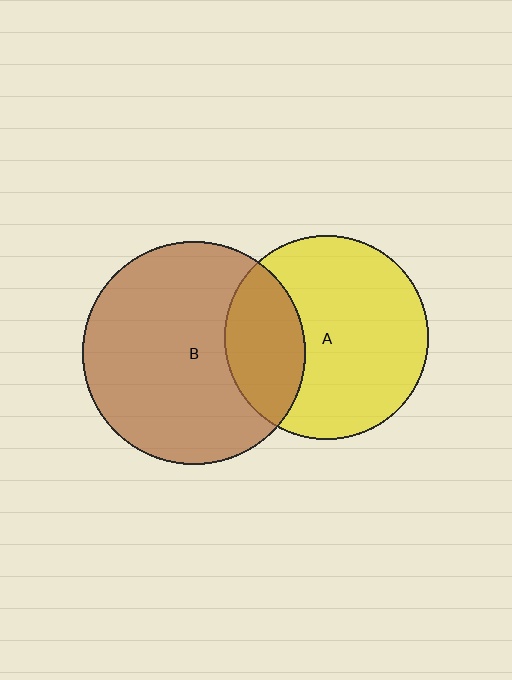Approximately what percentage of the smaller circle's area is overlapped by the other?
Approximately 30%.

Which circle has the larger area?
Circle B (brown).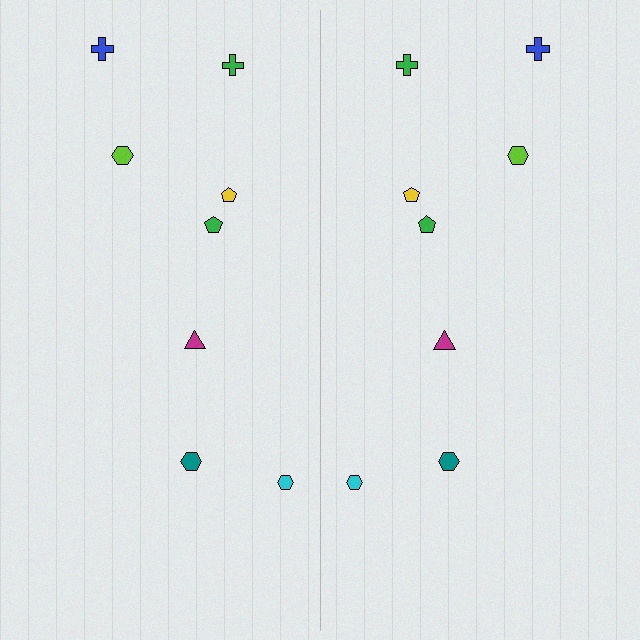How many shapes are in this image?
There are 16 shapes in this image.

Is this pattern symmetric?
Yes, this pattern has bilateral (reflection) symmetry.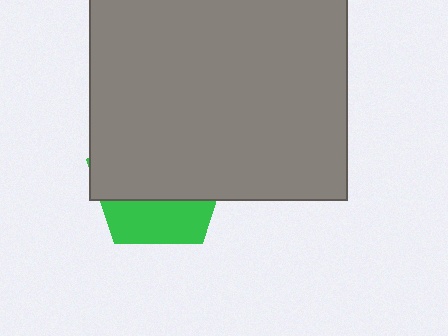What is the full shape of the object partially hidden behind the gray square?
The partially hidden object is a green pentagon.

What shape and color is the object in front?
The object in front is a gray square.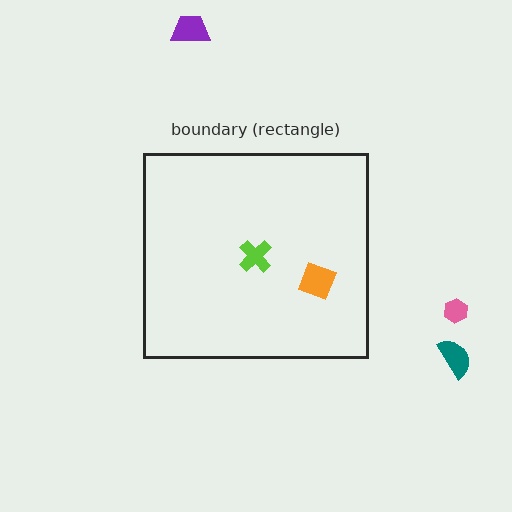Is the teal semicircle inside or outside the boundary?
Outside.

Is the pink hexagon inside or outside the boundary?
Outside.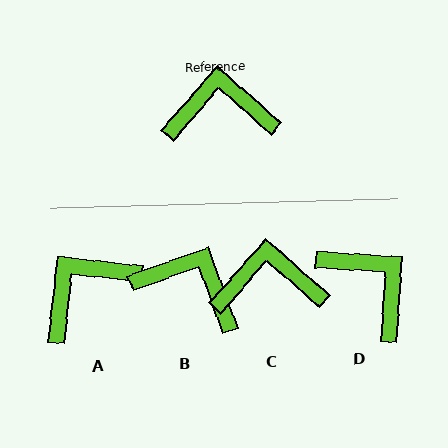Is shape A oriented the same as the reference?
No, it is off by about 35 degrees.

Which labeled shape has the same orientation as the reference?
C.